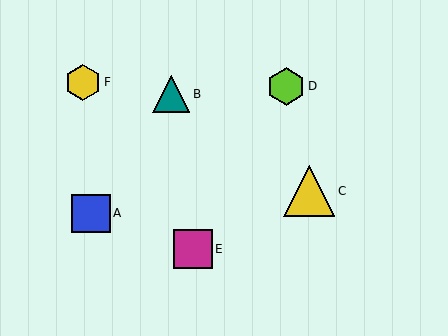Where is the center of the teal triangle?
The center of the teal triangle is at (171, 94).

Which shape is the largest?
The yellow triangle (labeled C) is the largest.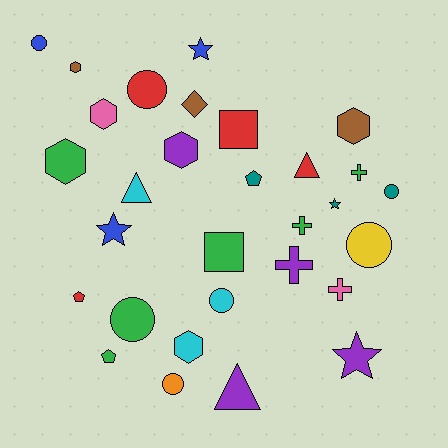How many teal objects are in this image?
There are 3 teal objects.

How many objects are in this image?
There are 30 objects.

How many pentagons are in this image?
There are 3 pentagons.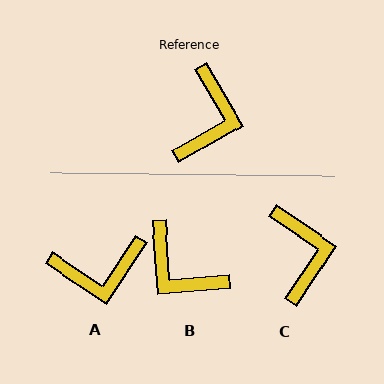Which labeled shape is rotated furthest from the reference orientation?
B, about 116 degrees away.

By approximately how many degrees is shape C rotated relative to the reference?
Approximately 26 degrees counter-clockwise.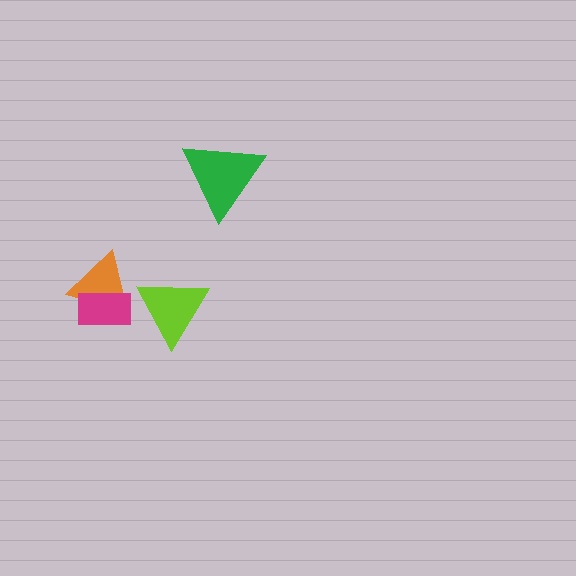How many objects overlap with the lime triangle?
0 objects overlap with the lime triangle.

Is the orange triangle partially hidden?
Yes, it is partially covered by another shape.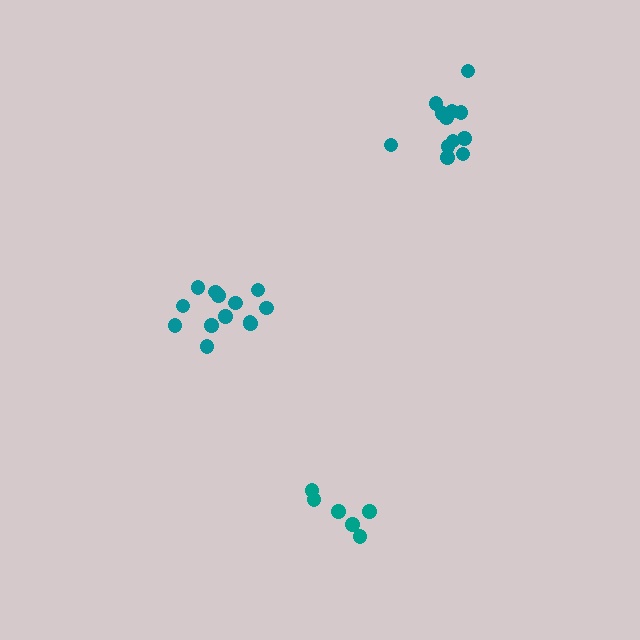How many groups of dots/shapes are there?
There are 3 groups.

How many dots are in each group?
Group 1: 13 dots, Group 2: 12 dots, Group 3: 7 dots (32 total).